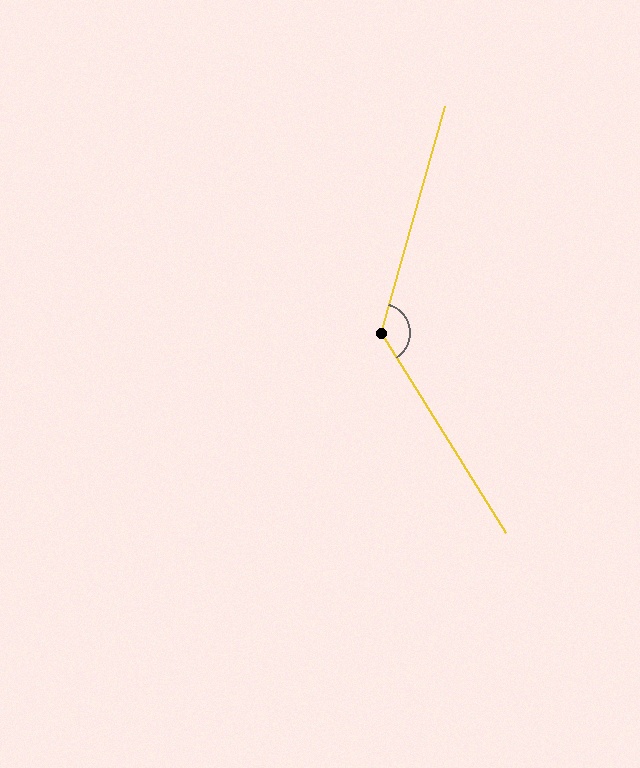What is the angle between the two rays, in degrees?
Approximately 132 degrees.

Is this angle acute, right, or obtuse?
It is obtuse.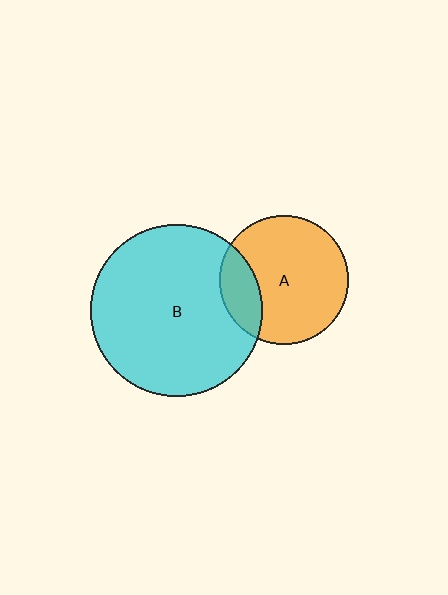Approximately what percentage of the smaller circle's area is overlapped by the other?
Approximately 20%.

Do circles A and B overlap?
Yes.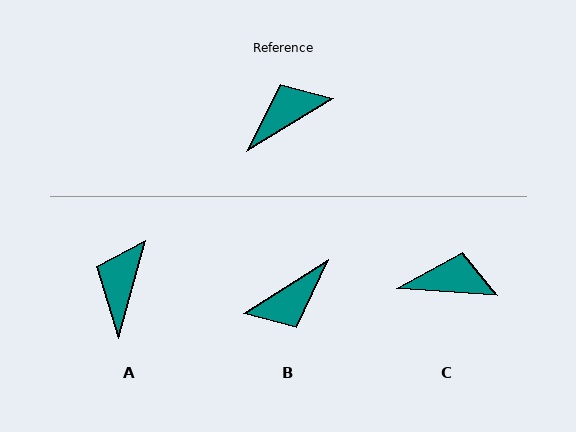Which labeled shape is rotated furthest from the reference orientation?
B, about 179 degrees away.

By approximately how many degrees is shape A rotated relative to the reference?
Approximately 43 degrees counter-clockwise.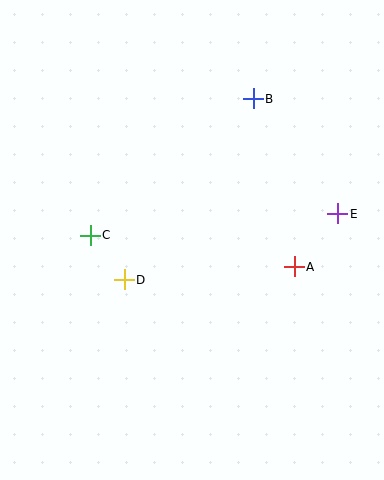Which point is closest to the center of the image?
Point D at (124, 280) is closest to the center.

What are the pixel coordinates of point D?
Point D is at (124, 280).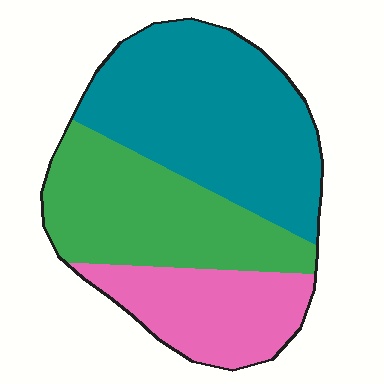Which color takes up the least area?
Pink, at roughly 20%.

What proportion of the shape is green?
Green covers 33% of the shape.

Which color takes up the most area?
Teal, at roughly 45%.